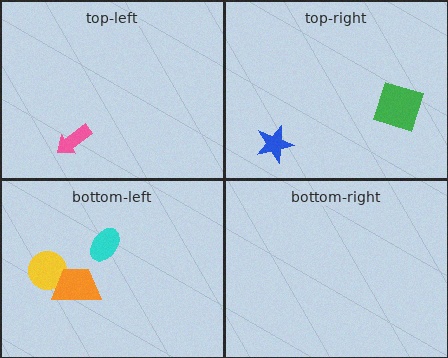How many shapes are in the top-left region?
1.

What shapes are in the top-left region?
The pink arrow.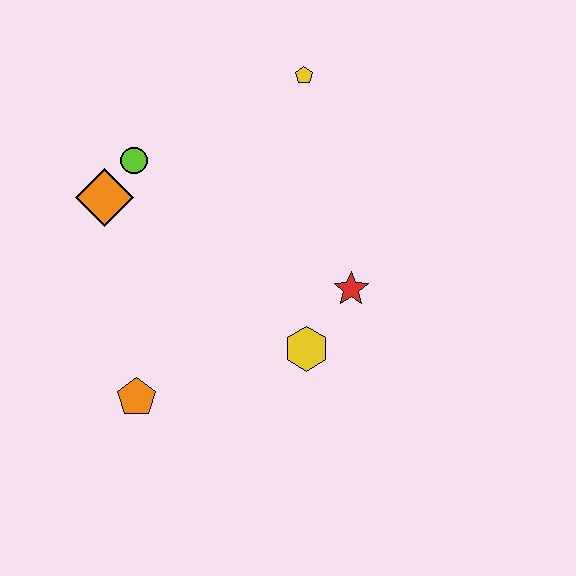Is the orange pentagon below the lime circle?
Yes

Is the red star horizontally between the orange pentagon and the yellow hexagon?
No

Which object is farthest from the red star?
The orange diamond is farthest from the red star.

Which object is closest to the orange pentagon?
The yellow hexagon is closest to the orange pentagon.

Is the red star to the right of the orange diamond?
Yes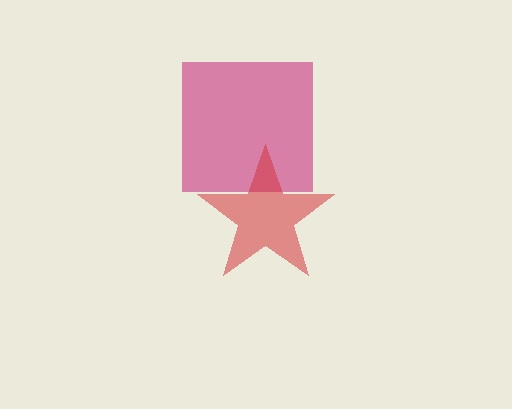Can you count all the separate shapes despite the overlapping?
Yes, there are 2 separate shapes.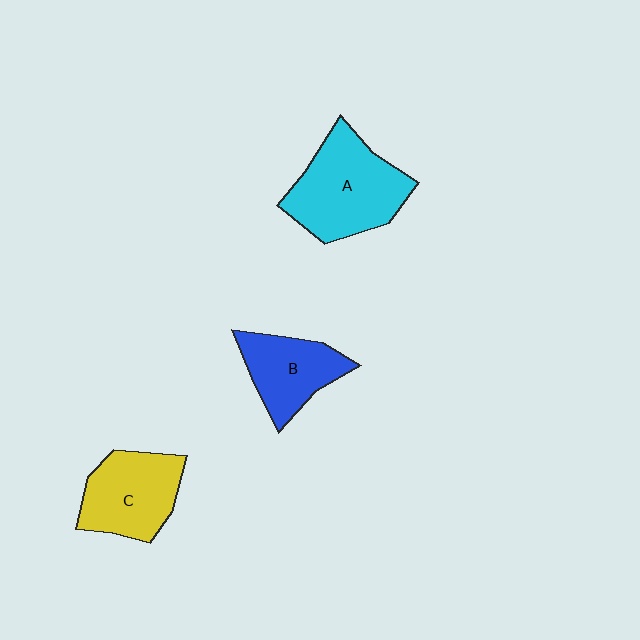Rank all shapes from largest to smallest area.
From largest to smallest: A (cyan), C (yellow), B (blue).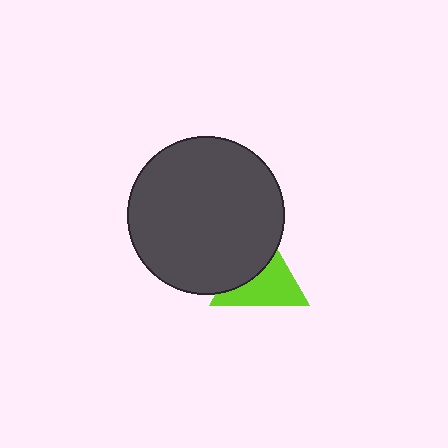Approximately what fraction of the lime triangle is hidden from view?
Roughly 43% of the lime triangle is hidden behind the dark gray circle.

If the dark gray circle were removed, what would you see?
You would see the complete lime triangle.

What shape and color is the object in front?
The object in front is a dark gray circle.